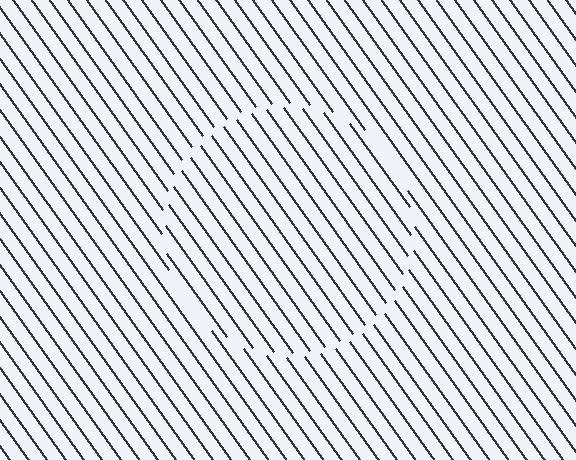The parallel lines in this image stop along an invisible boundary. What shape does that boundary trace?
An illusory circle. The interior of the shape contains the same grating, shifted by half a period — the contour is defined by the phase discontinuity where line-ends from the inner and outer gratings abut.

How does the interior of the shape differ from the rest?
The interior of the shape contains the same grating, shifted by half a period — the contour is defined by the phase discontinuity where line-ends from the inner and outer gratings abut.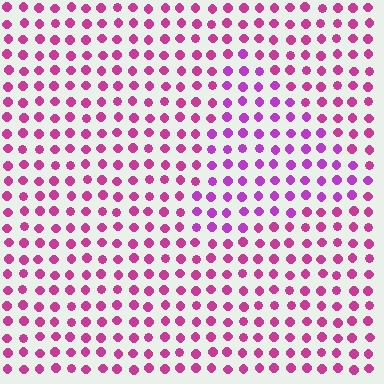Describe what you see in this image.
The image is filled with small magenta elements in a uniform arrangement. A triangle-shaped region is visible where the elements are tinted to a slightly different hue, forming a subtle color boundary.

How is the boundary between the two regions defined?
The boundary is defined purely by a slight shift in hue (about 27 degrees). Spacing, size, and orientation are identical on both sides.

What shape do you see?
I see a triangle.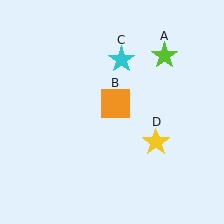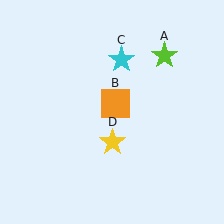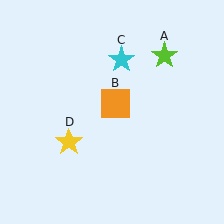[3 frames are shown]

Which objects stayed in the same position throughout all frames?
Lime star (object A) and orange square (object B) and cyan star (object C) remained stationary.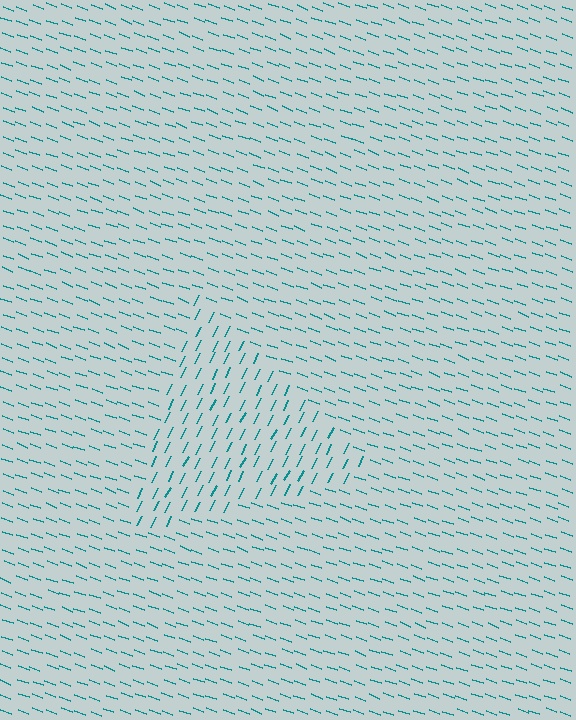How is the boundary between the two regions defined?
The boundary is defined purely by a change in line orientation (approximately 84 degrees difference). All lines are the same color and thickness.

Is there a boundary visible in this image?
Yes, there is a texture boundary formed by a change in line orientation.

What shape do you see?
I see a triangle.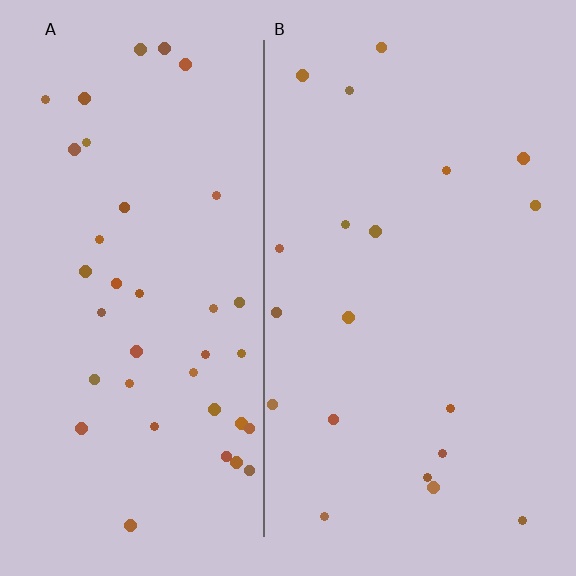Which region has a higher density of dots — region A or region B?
A (the left).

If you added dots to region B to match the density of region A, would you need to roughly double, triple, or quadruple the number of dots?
Approximately double.